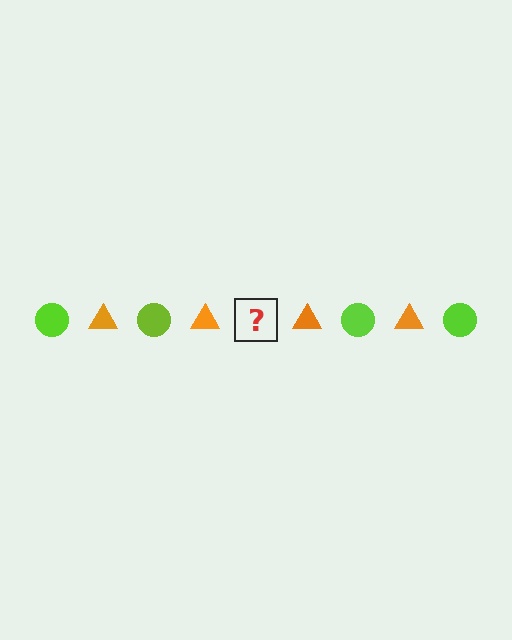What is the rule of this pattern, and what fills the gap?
The rule is that the pattern alternates between lime circle and orange triangle. The gap should be filled with a lime circle.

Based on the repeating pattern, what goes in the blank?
The blank should be a lime circle.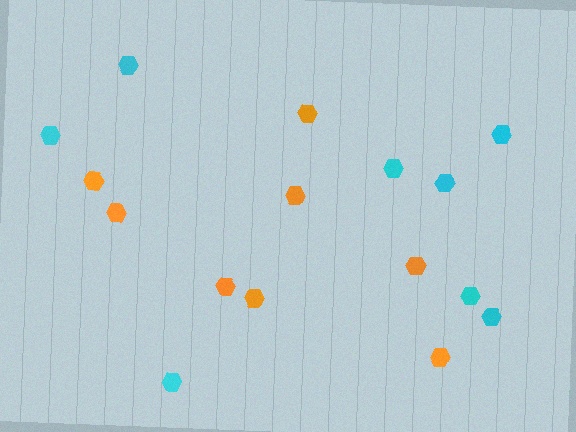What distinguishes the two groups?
There are 2 groups: one group of cyan hexagons (8) and one group of orange hexagons (8).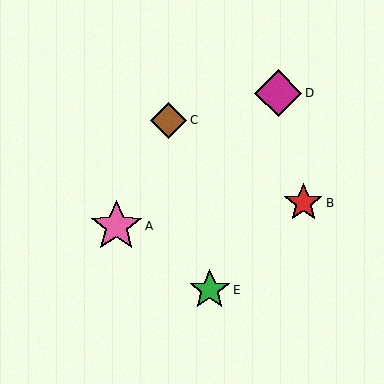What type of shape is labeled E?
Shape E is a green star.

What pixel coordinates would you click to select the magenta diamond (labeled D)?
Click at (278, 93) to select the magenta diamond D.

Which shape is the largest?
The pink star (labeled A) is the largest.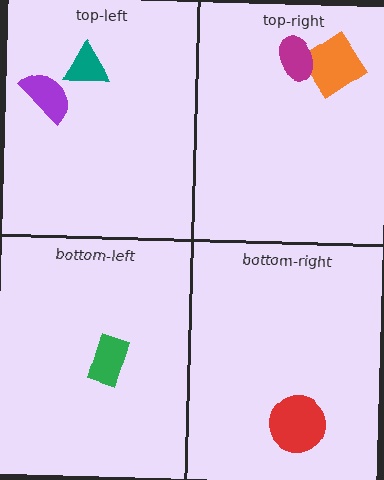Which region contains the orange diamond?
The top-right region.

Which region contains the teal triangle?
The top-left region.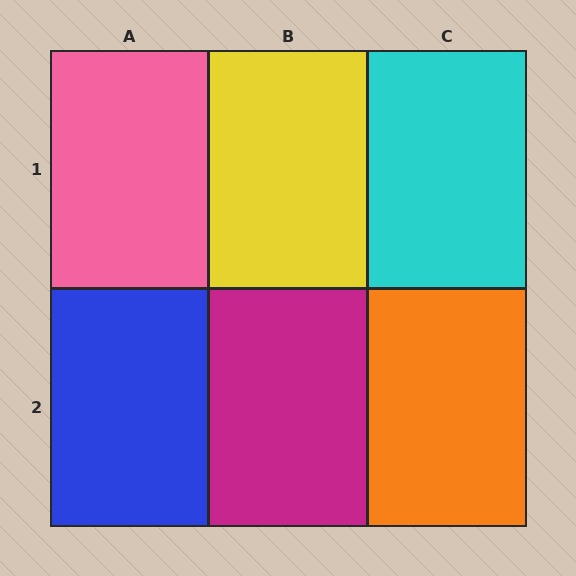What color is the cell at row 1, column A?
Pink.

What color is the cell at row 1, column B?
Yellow.